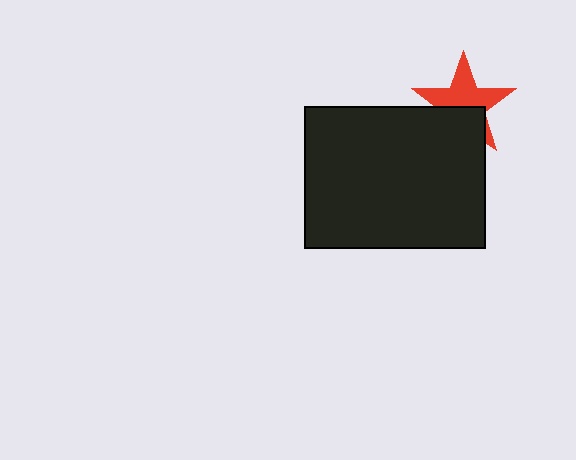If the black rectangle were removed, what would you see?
You would see the complete red star.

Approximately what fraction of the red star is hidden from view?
Roughly 40% of the red star is hidden behind the black rectangle.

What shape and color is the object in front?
The object in front is a black rectangle.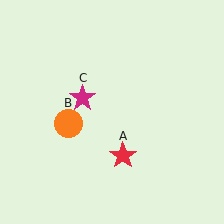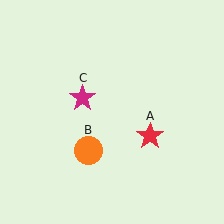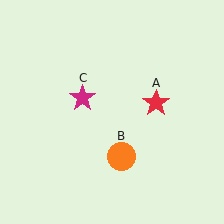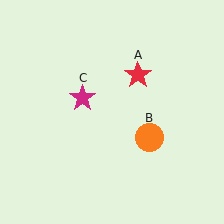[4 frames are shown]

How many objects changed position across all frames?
2 objects changed position: red star (object A), orange circle (object B).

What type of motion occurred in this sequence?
The red star (object A), orange circle (object B) rotated counterclockwise around the center of the scene.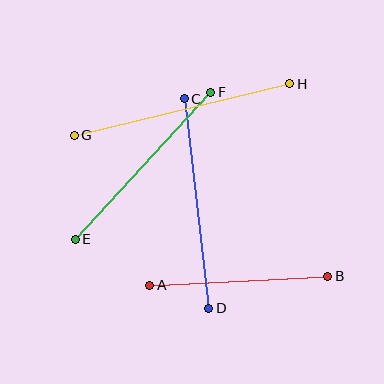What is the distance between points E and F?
The distance is approximately 200 pixels.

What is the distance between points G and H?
The distance is approximately 222 pixels.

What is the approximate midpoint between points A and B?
The midpoint is at approximately (239, 281) pixels.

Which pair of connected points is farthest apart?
Points G and H are farthest apart.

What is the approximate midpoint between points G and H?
The midpoint is at approximately (182, 110) pixels.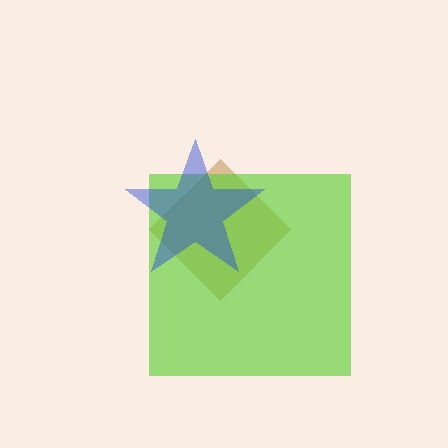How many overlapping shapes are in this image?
There are 3 overlapping shapes in the image.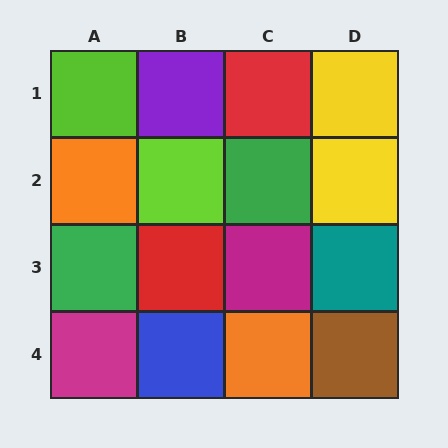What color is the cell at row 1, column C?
Red.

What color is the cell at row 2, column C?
Green.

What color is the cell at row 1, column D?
Yellow.